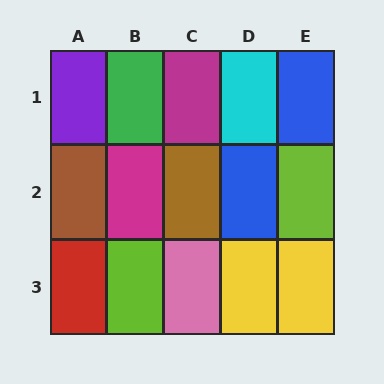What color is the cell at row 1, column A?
Purple.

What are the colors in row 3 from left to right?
Red, lime, pink, yellow, yellow.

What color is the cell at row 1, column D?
Cyan.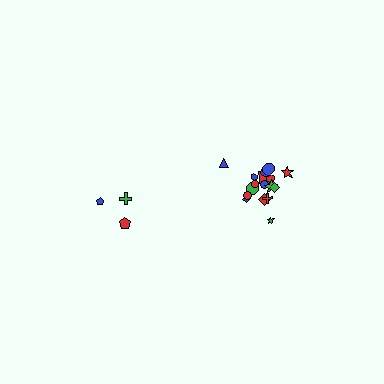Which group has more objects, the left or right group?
The right group.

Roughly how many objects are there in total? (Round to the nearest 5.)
Roughly 20 objects in total.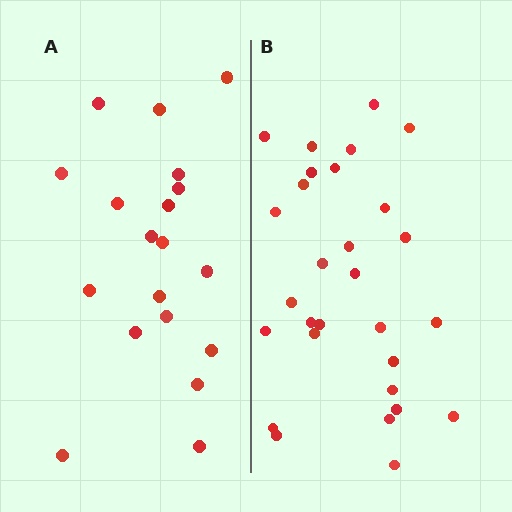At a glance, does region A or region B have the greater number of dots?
Region B (the right region) has more dots.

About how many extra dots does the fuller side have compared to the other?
Region B has roughly 10 or so more dots than region A.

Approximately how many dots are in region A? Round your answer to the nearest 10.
About 20 dots. (The exact count is 19, which rounds to 20.)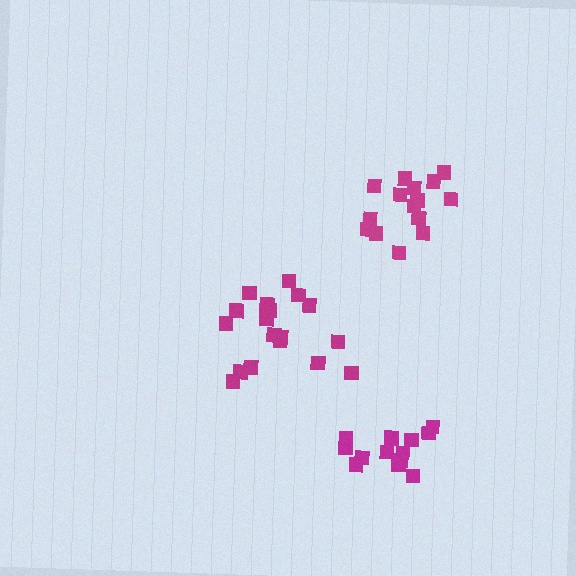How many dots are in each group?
Group 1: 18 dots, Group 2: 15 dots, Group 3: 13 dots (46 total).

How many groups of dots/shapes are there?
There are 3 groups.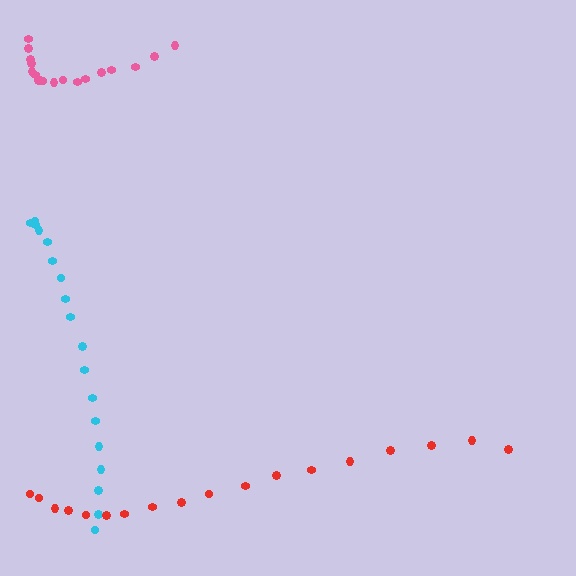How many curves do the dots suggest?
There are 3 distinct paths.